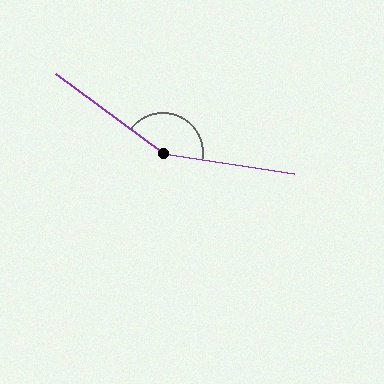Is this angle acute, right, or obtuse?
It is obtuse.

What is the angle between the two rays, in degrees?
Approximately 153 degrees.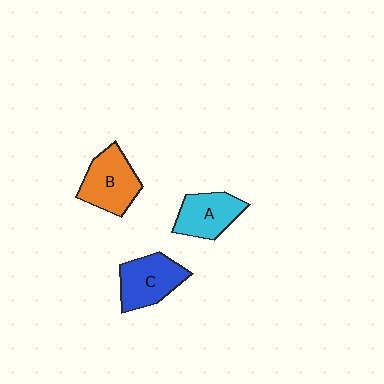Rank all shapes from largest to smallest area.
From largest to smallest: B (orange), C (blue), A (cyan).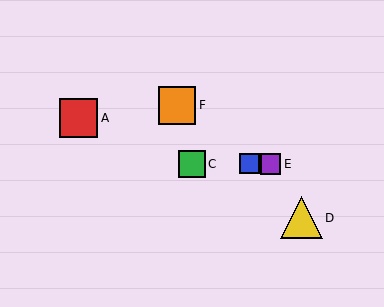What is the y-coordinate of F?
Object F is at y≈105.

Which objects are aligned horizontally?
Objects B, C, E are aligned horizontally.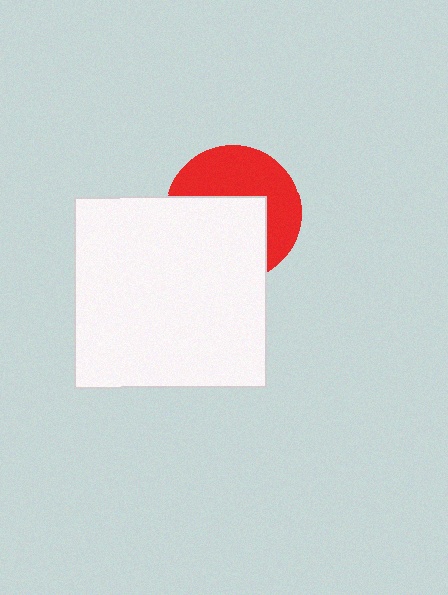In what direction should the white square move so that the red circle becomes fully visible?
The white square should move down. That is the shortest direction to clear the overlap and leave the red circle fully visible.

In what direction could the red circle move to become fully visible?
The red circle could move up. That would shift it out from behind the white square entirely.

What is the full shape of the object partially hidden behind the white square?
The partially hidden object is a red circle.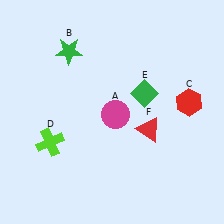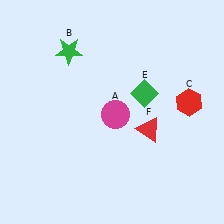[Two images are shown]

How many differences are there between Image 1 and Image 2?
There is 1 difference between the two images.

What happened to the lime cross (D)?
The lime cross (D) was removed in Image 2. It was in the bottom-left area of Image 1.